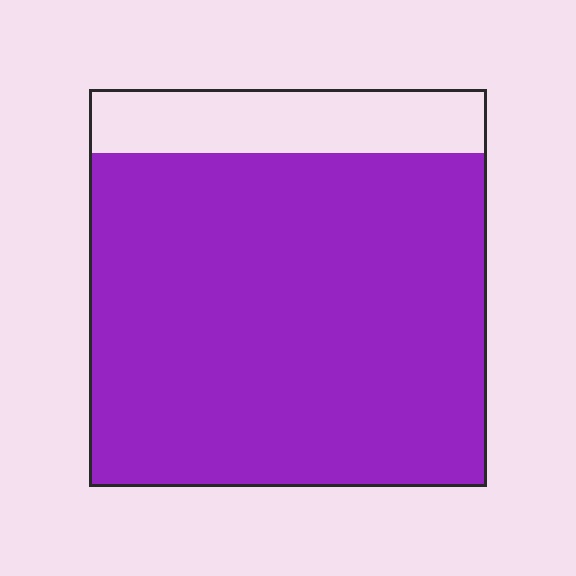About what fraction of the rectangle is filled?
About five sixths (5/6).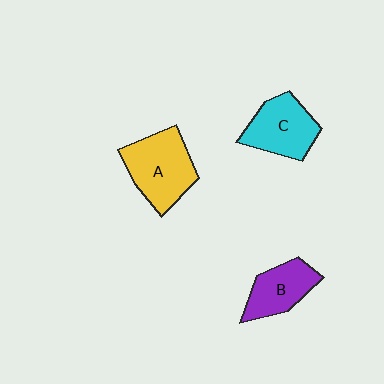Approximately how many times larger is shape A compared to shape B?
Approximately 1.4 times.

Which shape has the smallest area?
Shape B (purple).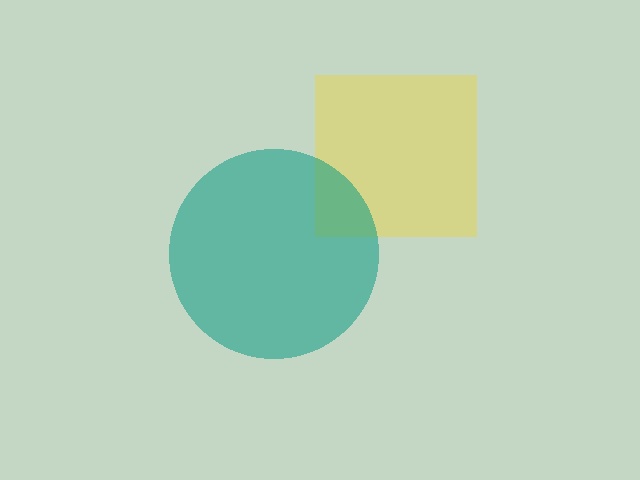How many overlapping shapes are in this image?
There are 2 overlapping shapes in the image.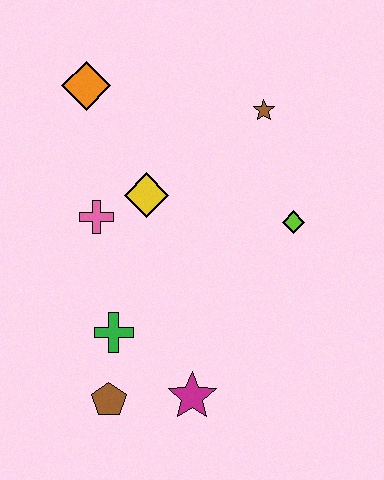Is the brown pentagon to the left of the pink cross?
No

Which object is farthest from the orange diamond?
The magenta star is farthest from the orange diamond.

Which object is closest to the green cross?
The brown pentagon is closest to the green cross.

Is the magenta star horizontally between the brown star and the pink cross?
Yes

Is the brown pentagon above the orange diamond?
No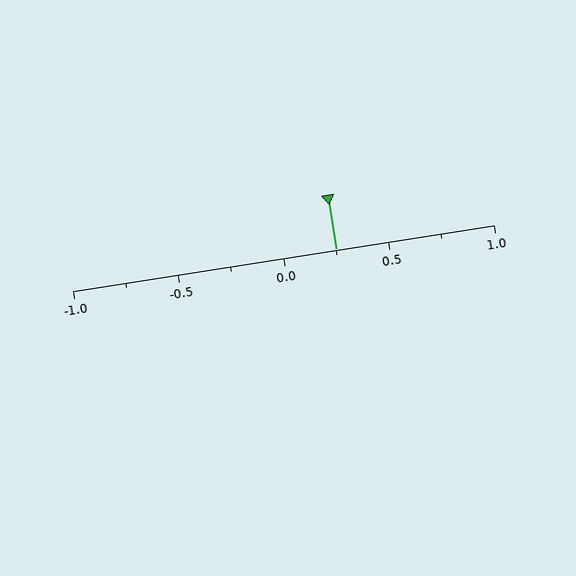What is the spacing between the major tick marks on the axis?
The major ticks are spaced 0.5 apart.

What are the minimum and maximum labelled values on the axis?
The axis runs from -1.0 to 1.0.